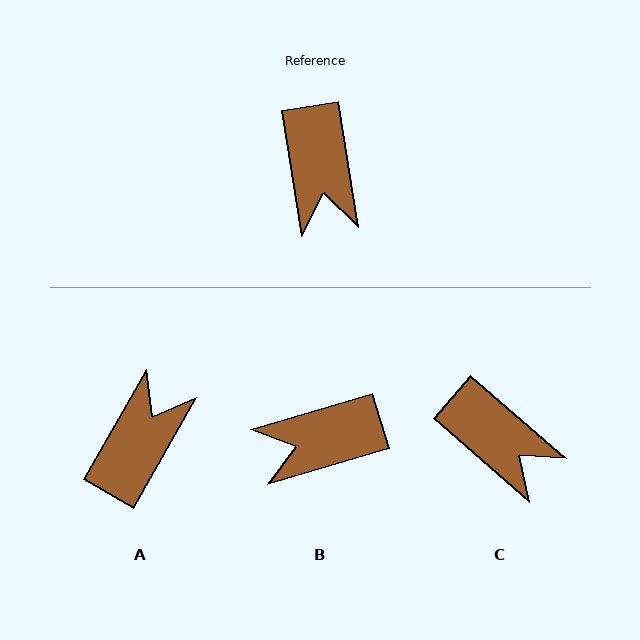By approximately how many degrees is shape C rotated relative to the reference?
Approximately 40 degrees counter-clockwise.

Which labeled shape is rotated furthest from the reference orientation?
A, about 141 degrees away.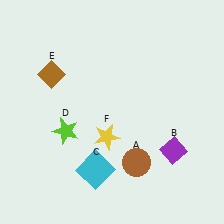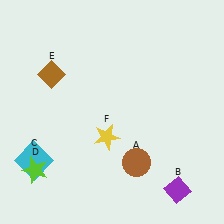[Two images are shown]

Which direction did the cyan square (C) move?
The cyan square (C) moved left.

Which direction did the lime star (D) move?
The lime star (D) moved down.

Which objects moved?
The objects that moved are: the purple diamond (B), the cyan square (C), the lime star (D).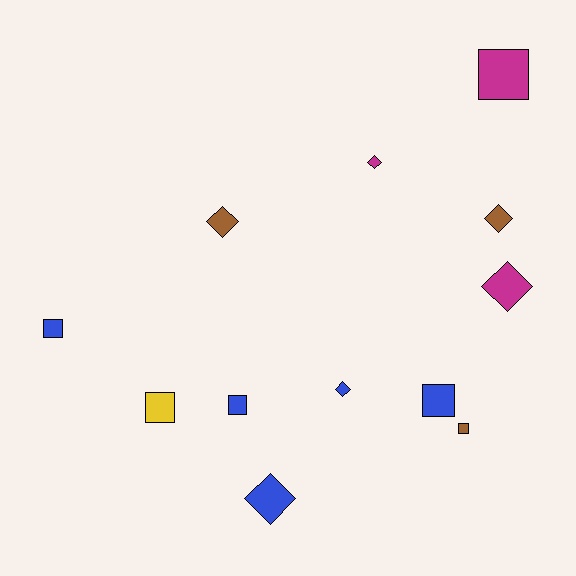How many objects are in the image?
There are 12 objects.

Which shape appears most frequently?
Diamond, with 6 objects.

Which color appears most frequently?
Blue, with 5 objects.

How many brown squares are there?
There is 1 brown square.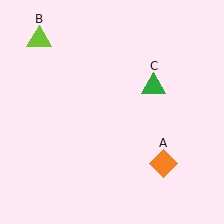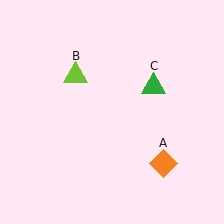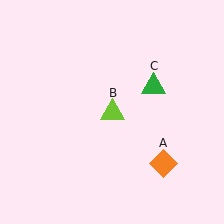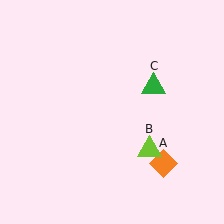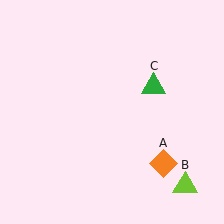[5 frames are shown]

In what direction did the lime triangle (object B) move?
The lime triangle (object B) moved down and to the right.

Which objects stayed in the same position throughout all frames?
Orange diamond (object A) and green triangle (object C) remained stationary.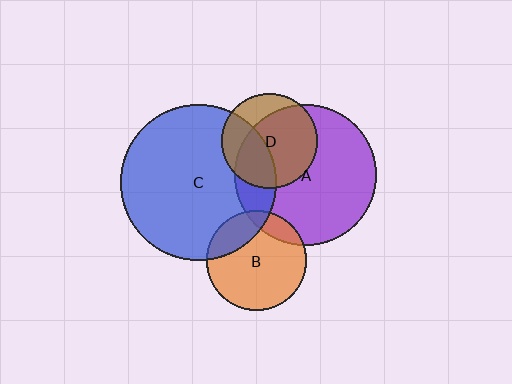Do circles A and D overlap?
Yes.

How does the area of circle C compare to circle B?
Approximately 2.4 times.